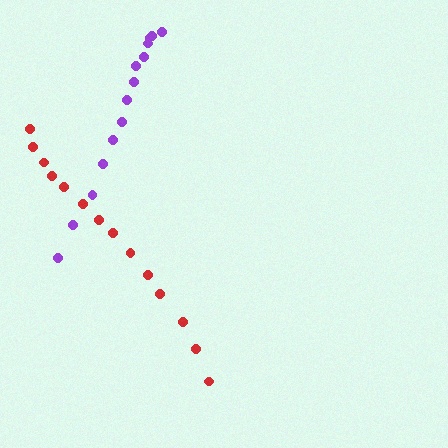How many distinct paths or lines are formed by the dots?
There are 2 distinct paths.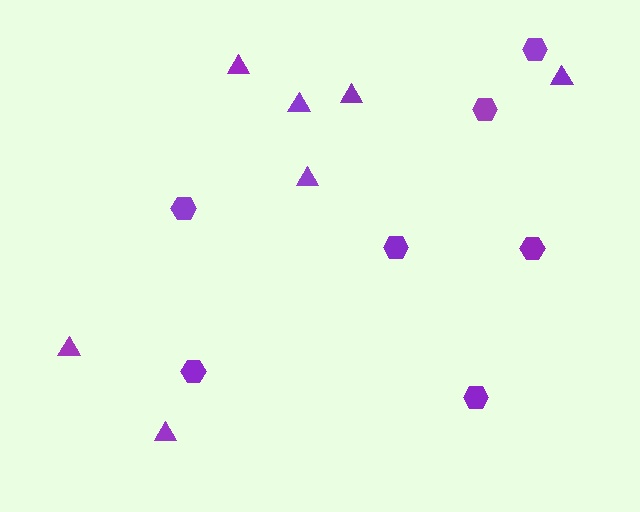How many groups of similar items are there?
There are 2 groups: one group of triangles (7) and one group of hexagons (7).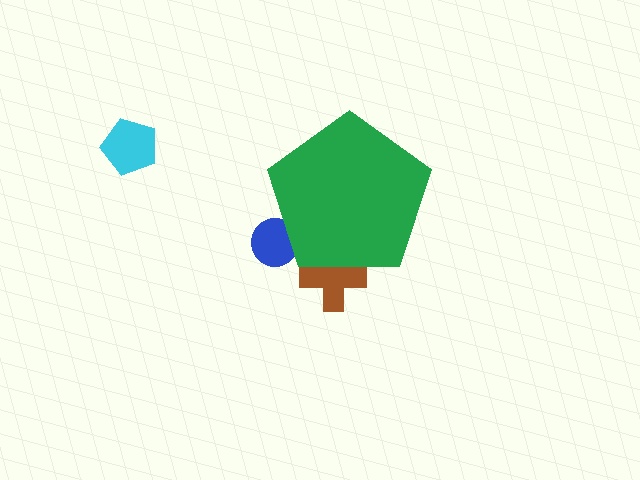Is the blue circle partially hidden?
Yes, the blue circle is partially hidden behind the green pentagon.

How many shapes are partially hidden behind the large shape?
2 shapes are partially hidden.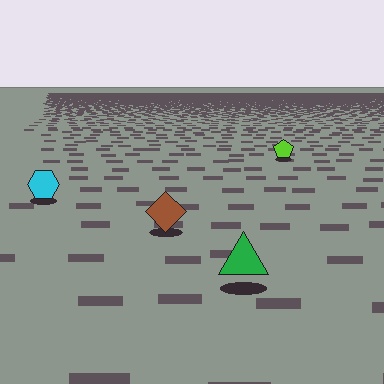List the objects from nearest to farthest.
From nearest to farthest: the green triangle, the brown diamond, the cyan hexagon, the lime pentagon.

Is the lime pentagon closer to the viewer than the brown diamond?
No. The brown diamond is closer — you can tell from the texture gradient: the ground texture is coarser near it.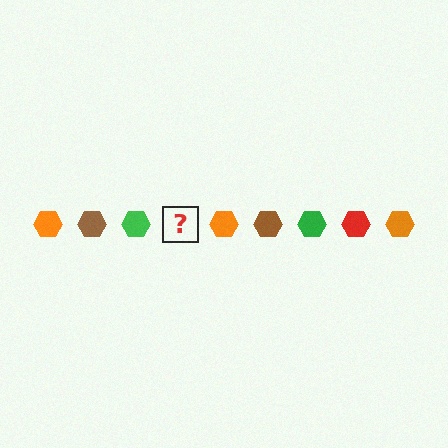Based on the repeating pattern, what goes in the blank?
The blank should be a red hexagon.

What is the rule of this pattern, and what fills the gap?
The rule is that the pattern cycles through orange, brown, green, red hexagons. The gap should be filled with a red hexagon.